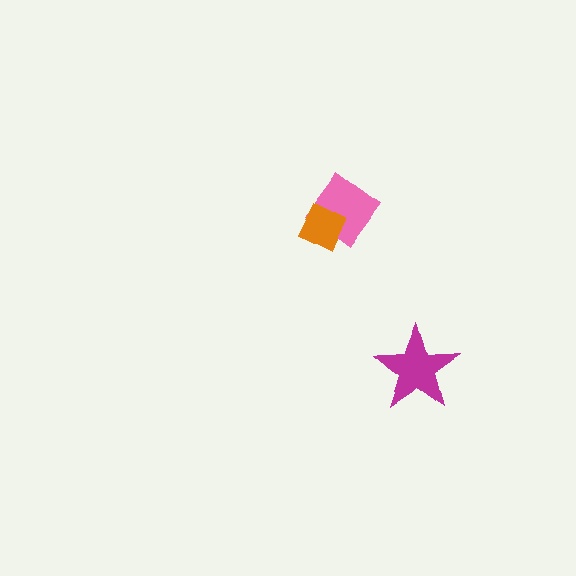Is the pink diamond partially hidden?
Yes, it is partially covered by another shape.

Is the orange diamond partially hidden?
No, no other shape covers it.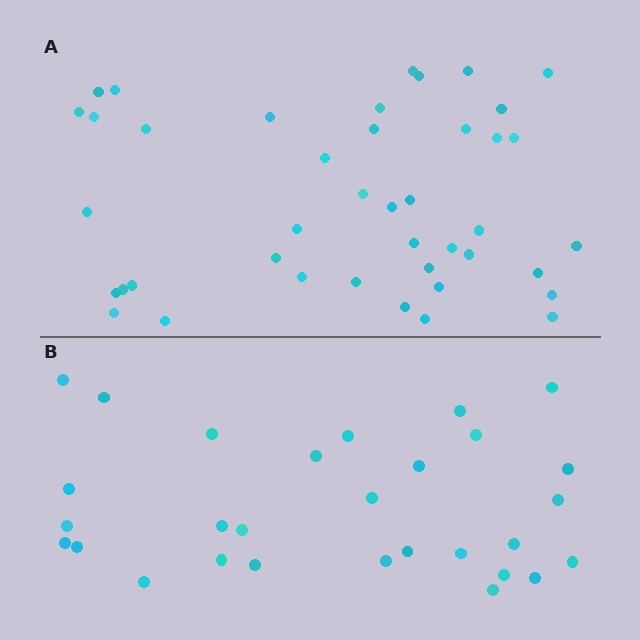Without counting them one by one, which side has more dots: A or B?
Region A (the top region) has more dots.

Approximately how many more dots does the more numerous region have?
Region A has approximately 15 more dots than region B.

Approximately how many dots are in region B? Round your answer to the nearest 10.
About 30 dots. (The exact count is 29, which rounds to 30.)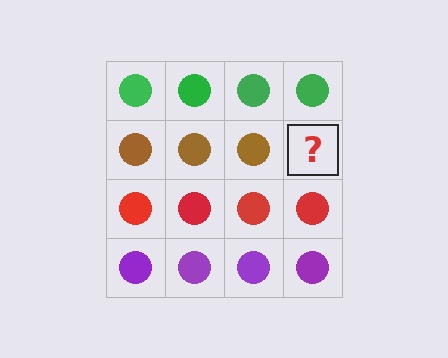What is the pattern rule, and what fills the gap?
The rule is that each row has a consistent color. The gap should be filled with a brown circle.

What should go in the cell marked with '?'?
The missing cell should contain a brown circle.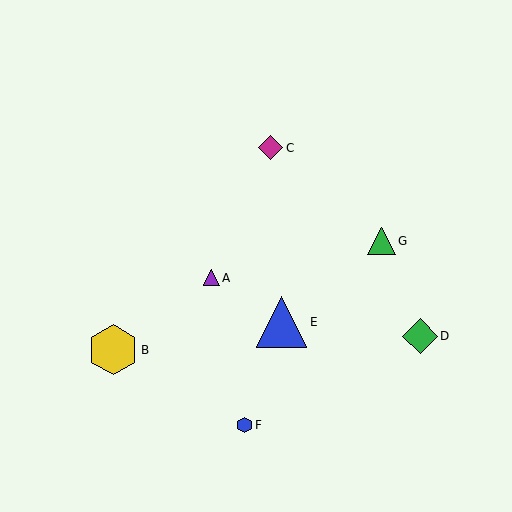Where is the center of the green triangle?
The center of the green triangle is at (381, 241).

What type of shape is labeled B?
Shape B is a yellow hexagon.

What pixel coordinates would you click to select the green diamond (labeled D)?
Click at (420, 336) to select the green diamond D.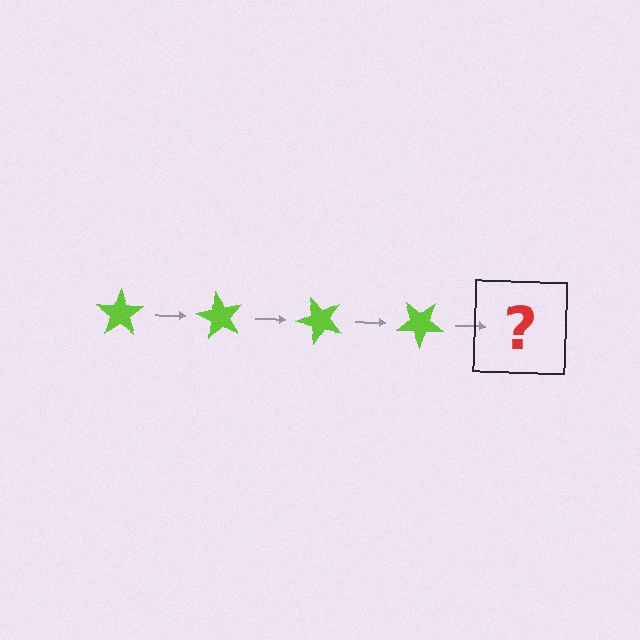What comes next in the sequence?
The next element should be a lime star rotated 240 degrees.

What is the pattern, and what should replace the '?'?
The pattern is that the star rotates 60 degrees each step. The '?' should be a lime star rotated 240 degrees.